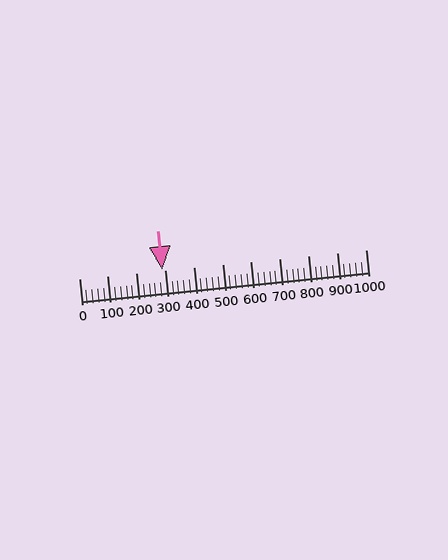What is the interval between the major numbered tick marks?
The major tick marks are spaced 100 units apart.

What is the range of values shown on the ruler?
The ruler shows values from 0 to 1000.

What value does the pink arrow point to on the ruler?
The pink arrow points to approximately 290.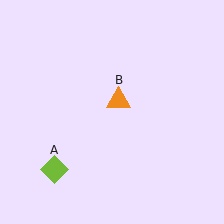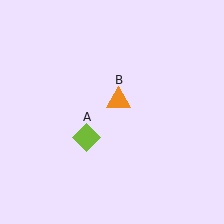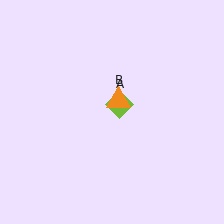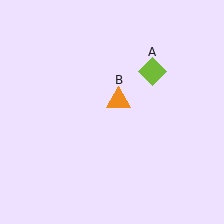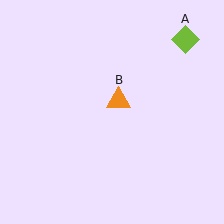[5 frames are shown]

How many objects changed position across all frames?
1 object changed position: lime diamond (object A).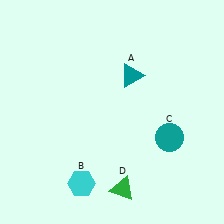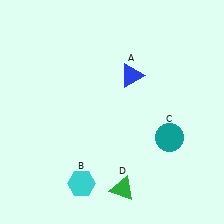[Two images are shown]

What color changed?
The triangle (A) changed from teal in Image 1 to blue in Image 2.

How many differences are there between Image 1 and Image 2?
There is 1 difference between the two images.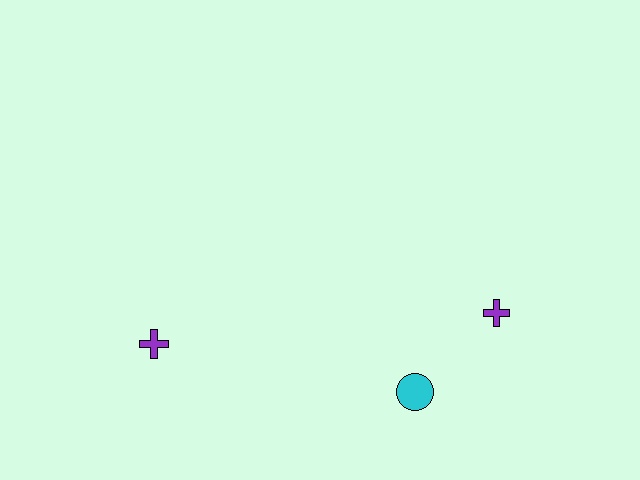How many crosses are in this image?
There are 2 crosses.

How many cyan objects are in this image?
There is 1 cyan object.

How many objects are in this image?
There are 3 objects.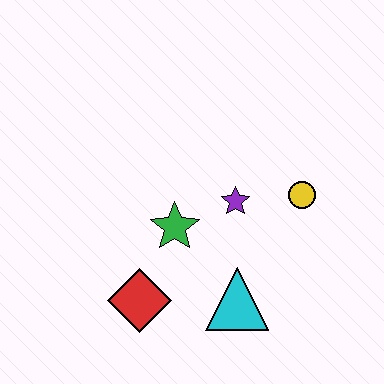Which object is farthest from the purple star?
The red diamond is farthest from the purple star.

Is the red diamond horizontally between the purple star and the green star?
No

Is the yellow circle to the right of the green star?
Yes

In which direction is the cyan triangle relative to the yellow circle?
The cyan triangle is below the yellow circle.